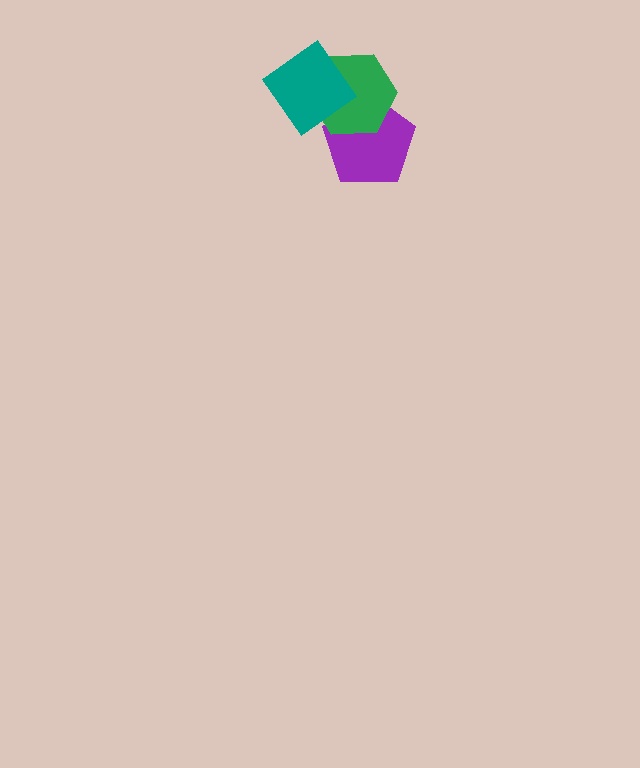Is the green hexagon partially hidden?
Yes, it is partially covered by another shape.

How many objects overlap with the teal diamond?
2 objects overlap with the teal diamond.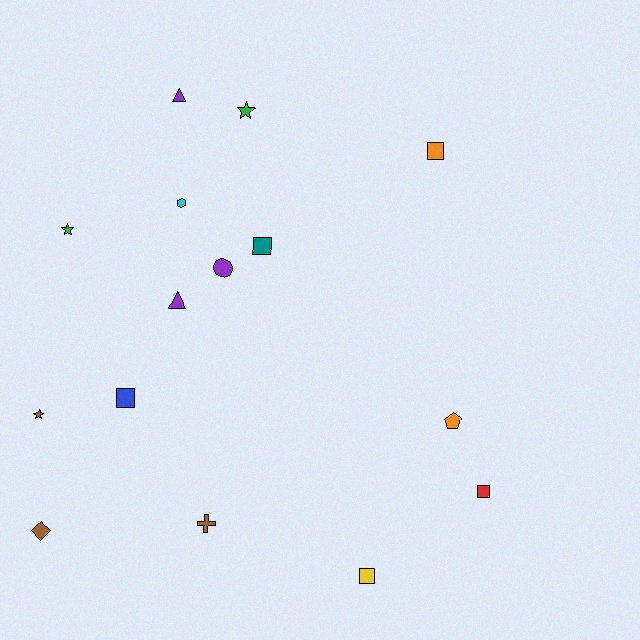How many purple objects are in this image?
There are 3 purple objects.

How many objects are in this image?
There are 15 objects.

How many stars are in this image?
There are 3 stars.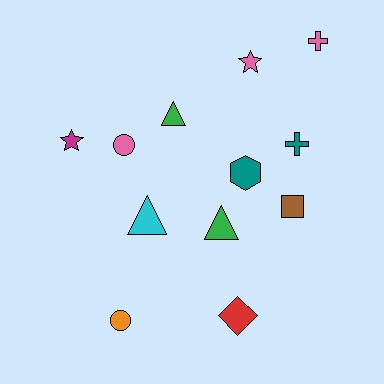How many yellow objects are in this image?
There are no yellow objects.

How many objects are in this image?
There are 12 objects.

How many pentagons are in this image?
There are no pentagons.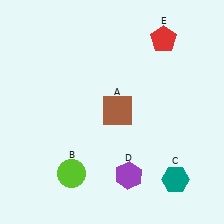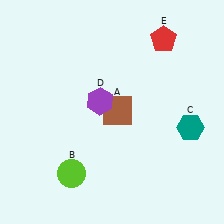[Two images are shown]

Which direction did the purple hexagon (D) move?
The purple hexagon (D) moved up.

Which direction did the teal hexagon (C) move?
The teal hexagon (C) moved up.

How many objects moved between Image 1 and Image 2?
2 objects moved between the two images.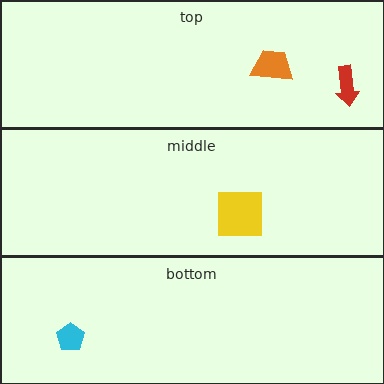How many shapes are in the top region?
2.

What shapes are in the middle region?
The yellow square.